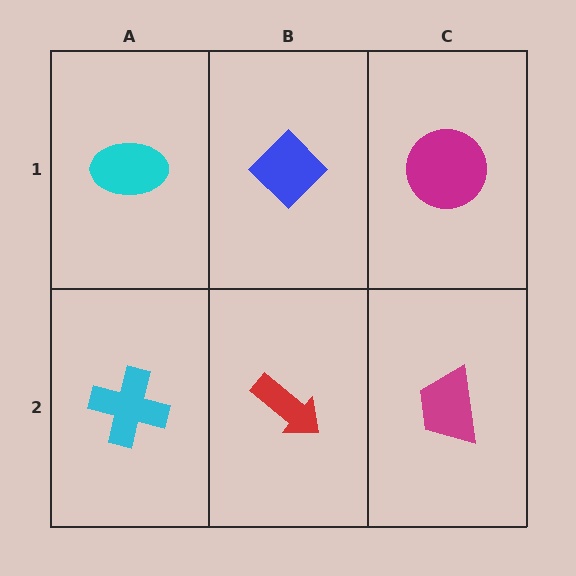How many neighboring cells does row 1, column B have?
3.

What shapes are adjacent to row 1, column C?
A magenta trapezoid (row 2, column C), a blue diamond (row 1, column B).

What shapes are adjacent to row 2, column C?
A magenta circle (row 1, column C), a red arrow (row 2, column B).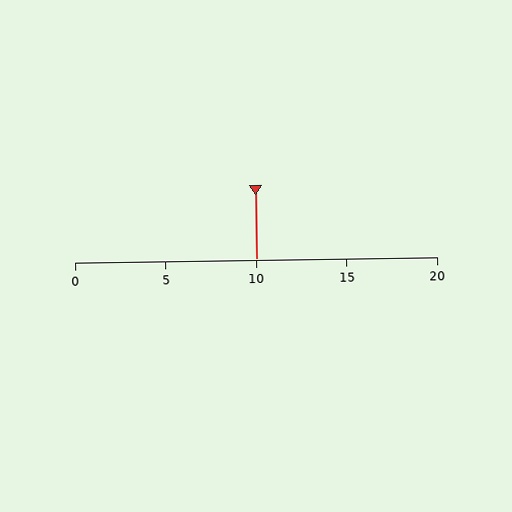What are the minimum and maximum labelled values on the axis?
The axis runs from 0 to 20.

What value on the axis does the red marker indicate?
The marker indicates approximately 10.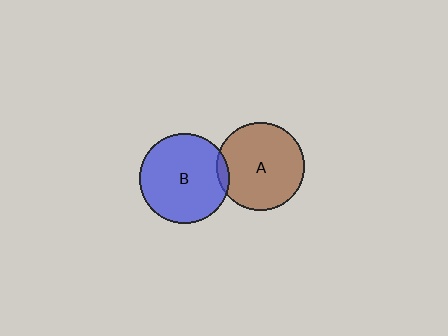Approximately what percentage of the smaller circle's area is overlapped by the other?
Approximately 5%.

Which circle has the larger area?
Circle B (blue).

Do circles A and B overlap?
Yes.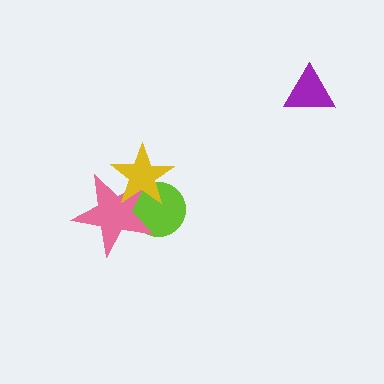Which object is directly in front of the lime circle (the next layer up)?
The pink star is directly in front of the lime circle.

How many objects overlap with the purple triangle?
0 objects overlap with the purple triangle.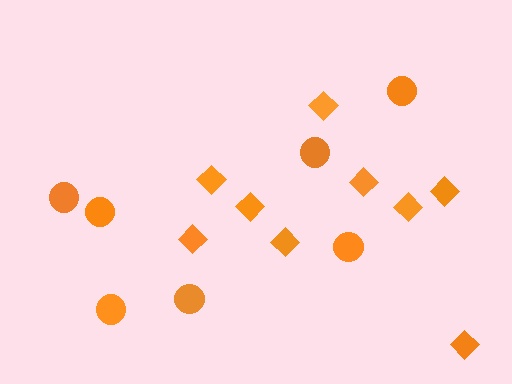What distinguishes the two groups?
There are 2 groups: one group of diamonds (9) and one group of circles (7).